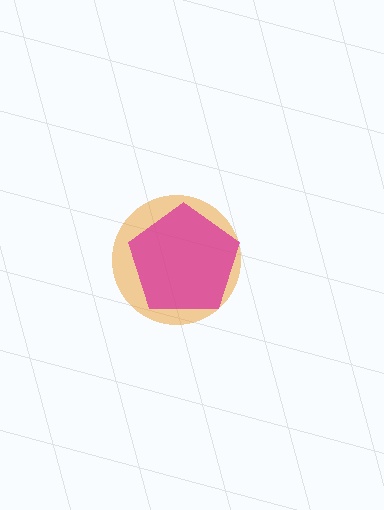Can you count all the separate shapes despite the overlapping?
Yes, there are 2 separate shapes.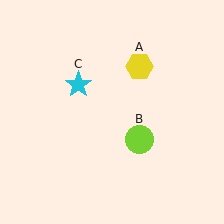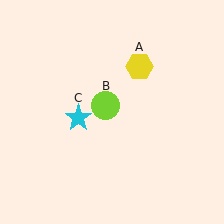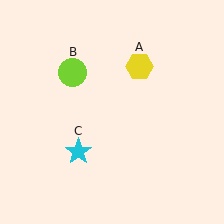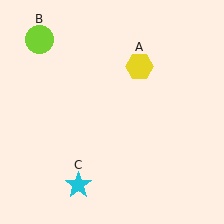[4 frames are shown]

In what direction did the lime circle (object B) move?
The lime circle (object B) moved up and to the left.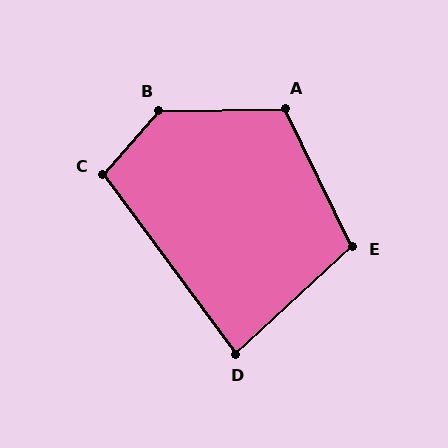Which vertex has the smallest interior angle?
D, at approximately 84 degrees.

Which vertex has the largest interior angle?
B, at approximately 132 degrees.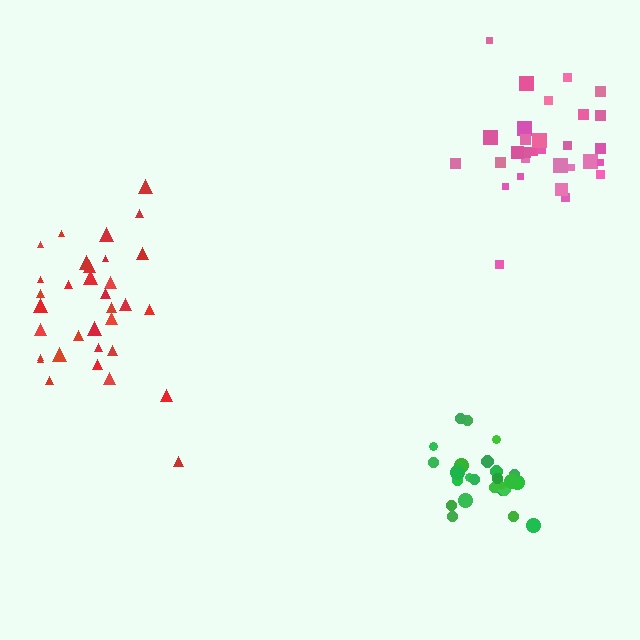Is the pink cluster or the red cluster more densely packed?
Pink.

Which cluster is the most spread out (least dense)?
Red.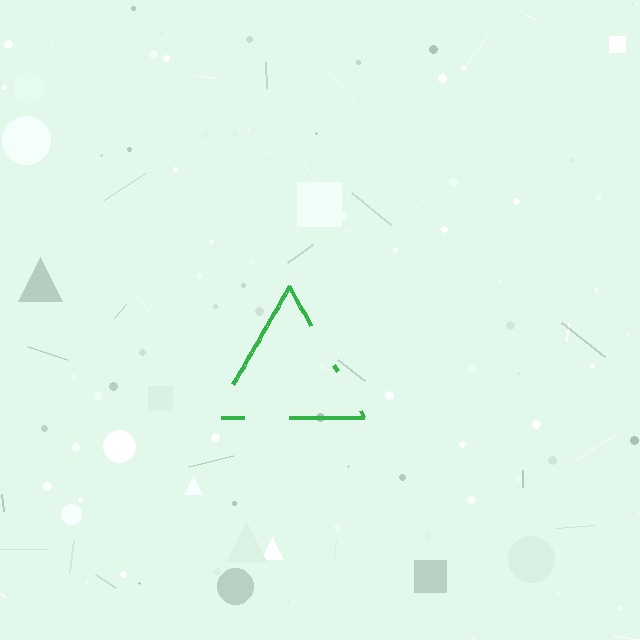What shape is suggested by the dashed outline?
The dashed outline suggests a triangle.